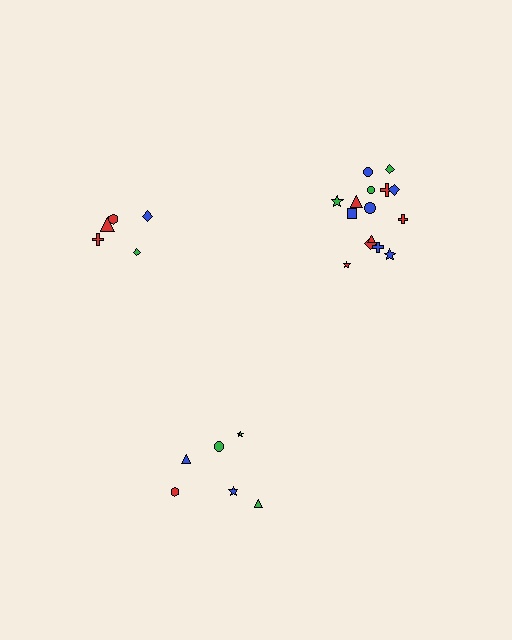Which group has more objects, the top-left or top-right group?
The top-right group.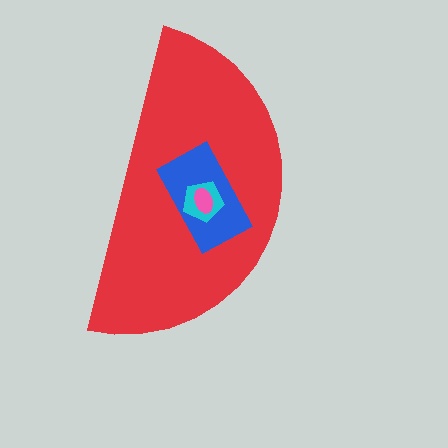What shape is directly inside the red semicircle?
The blue rectangle.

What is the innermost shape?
The pink ellipse.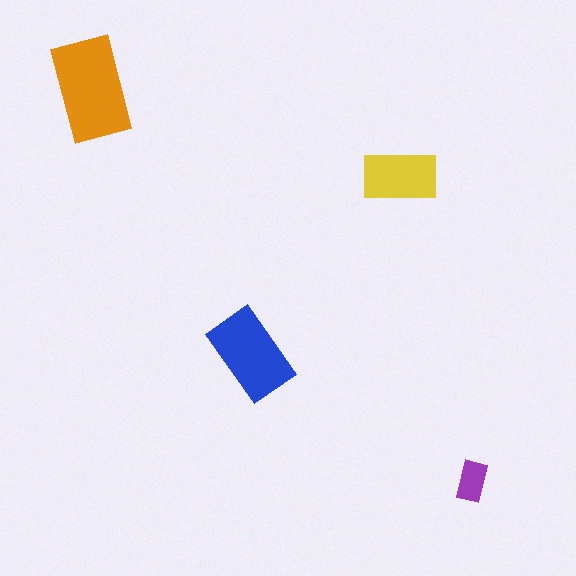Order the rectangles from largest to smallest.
the orange one, the blue one, the yellow one, the purple one.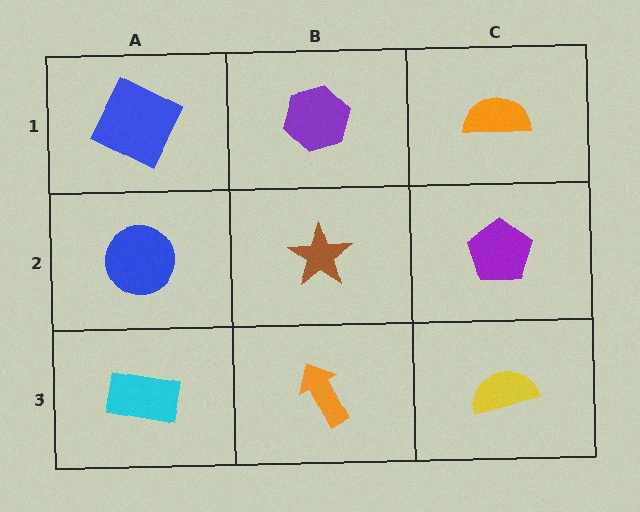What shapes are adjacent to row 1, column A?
A blue circle (row 2, column A), a purple hexagon (row 1, column B).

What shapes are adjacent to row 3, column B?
A brown star (row 2, column B), a cyan rectangle (row 3, column A), a yellow semicircle (row 3, column C).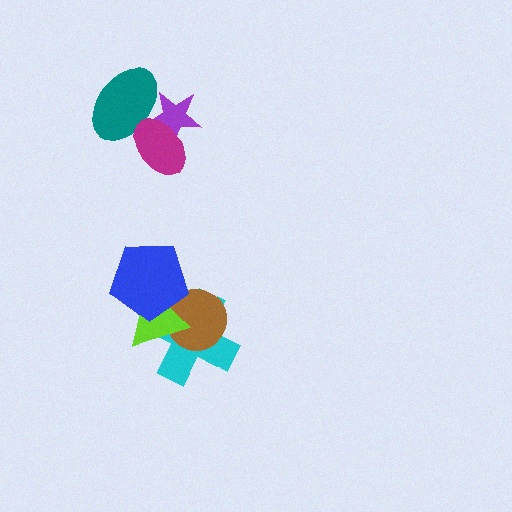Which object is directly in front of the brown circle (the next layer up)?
The lime triangle is directly in front of the brown circle.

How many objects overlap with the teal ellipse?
2 objects overlap with the teal ellipse.